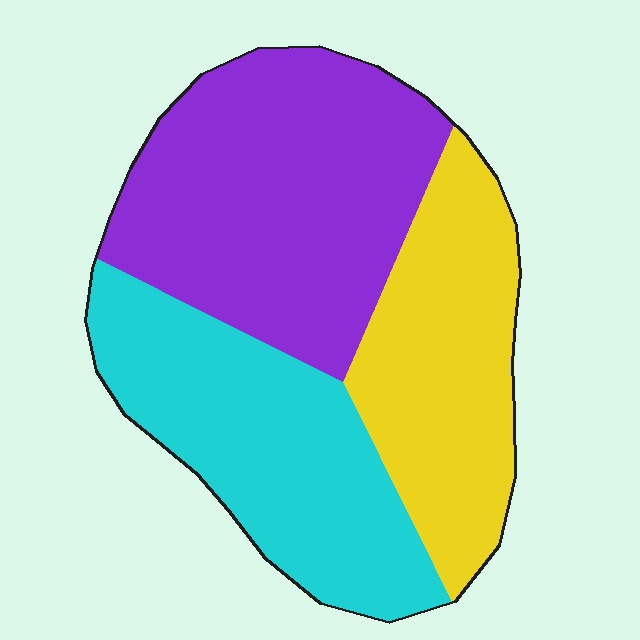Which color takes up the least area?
Yellow, at roughly 30%.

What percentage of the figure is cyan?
Cyan covers about 30% of the figure.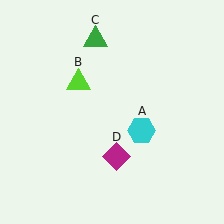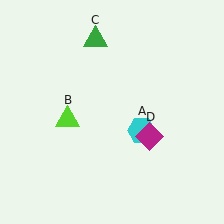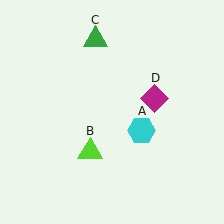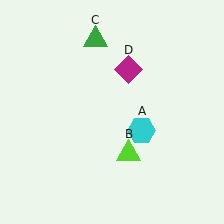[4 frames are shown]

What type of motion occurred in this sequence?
The lime triangle (object B), magenta diamond (object D) rotated counterclockwise around the center of the scene.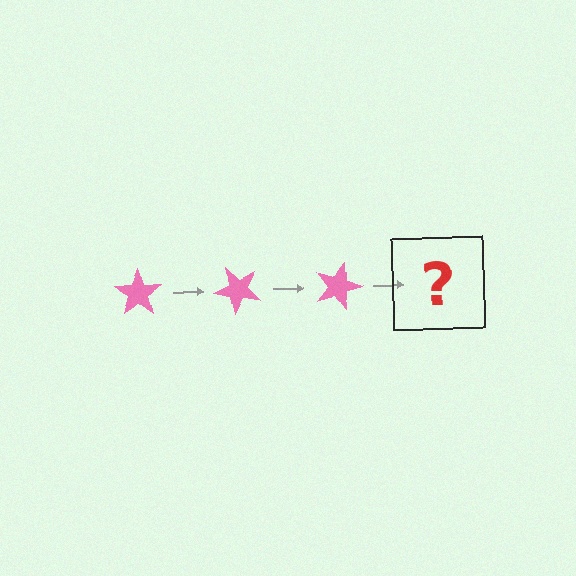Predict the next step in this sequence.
The next step is a pink star rotated 135 degrees.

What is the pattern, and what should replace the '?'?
The pattern is that the star rotates 45 degrees each step. The '?' should be a pink star rotated 135 degrees.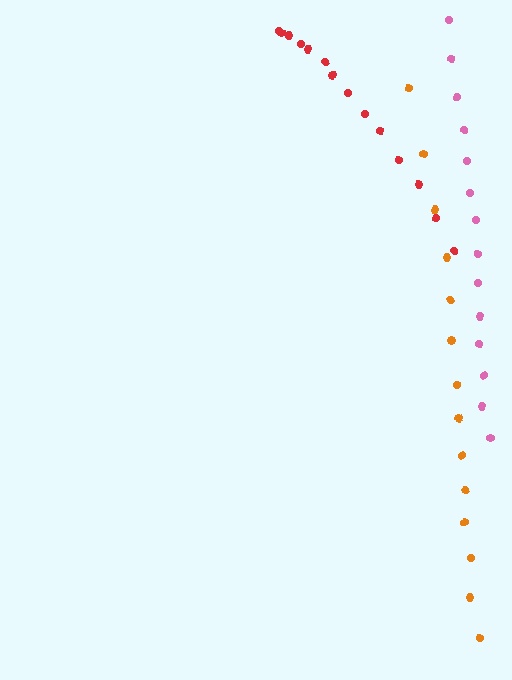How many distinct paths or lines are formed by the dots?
There are 3 distinct paths.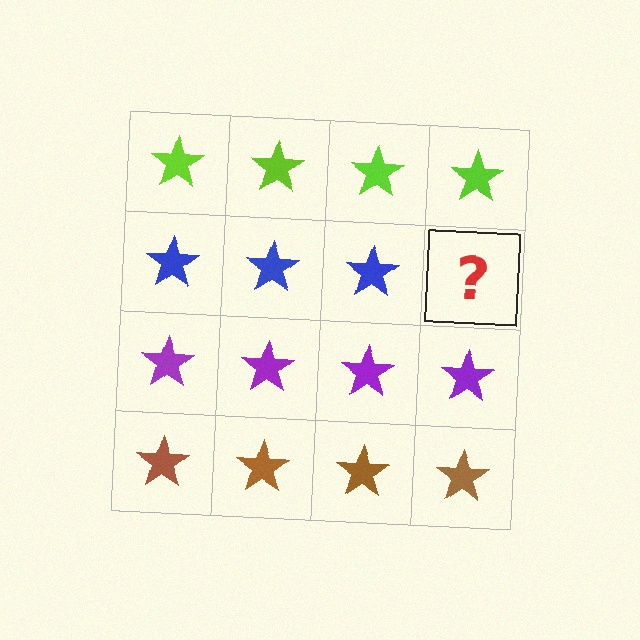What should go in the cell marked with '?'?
The missing cell should contain a blue star.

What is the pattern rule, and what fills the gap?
The rule is that each row has a consistent color. The gap should be filled with a blue star.